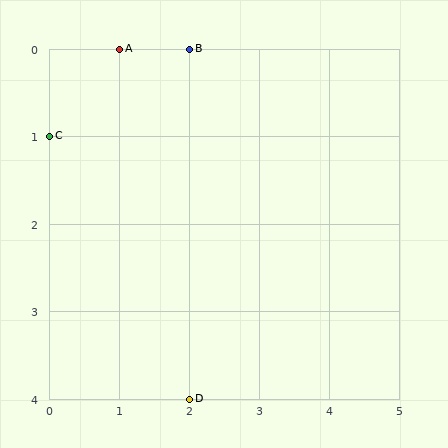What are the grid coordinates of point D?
Point D is at grid coordinates (2, 4).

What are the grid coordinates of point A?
Point A is at grid coordinates (1, 0).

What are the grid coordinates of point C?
Point C is at grid coordinates (0, 1).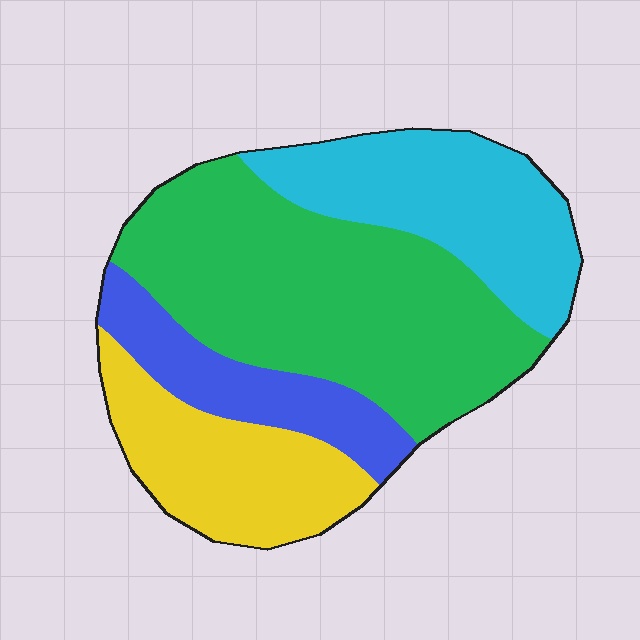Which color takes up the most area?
Green, at roughly 45%.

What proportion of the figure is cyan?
Cyan covers around 25% of the figure.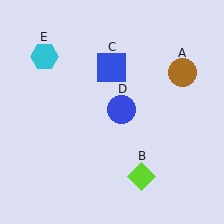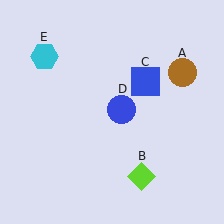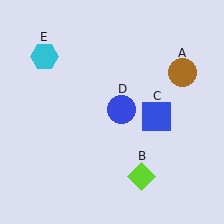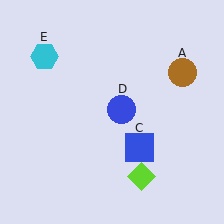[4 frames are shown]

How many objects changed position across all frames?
1 object changed position: blue square (object C).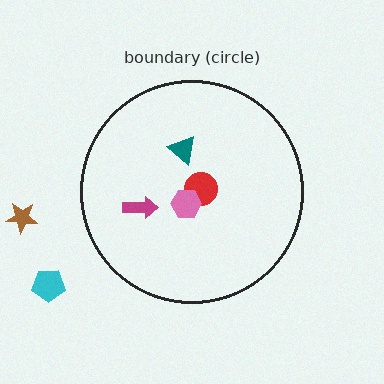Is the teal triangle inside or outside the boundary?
Inside.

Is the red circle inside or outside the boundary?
Inside.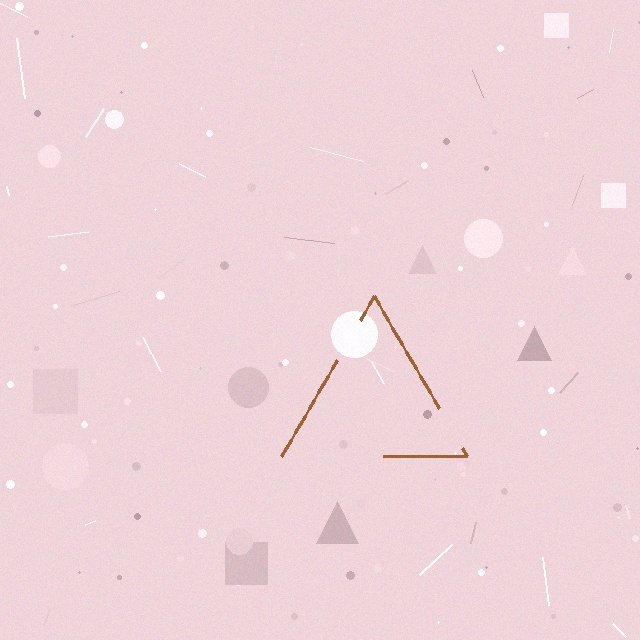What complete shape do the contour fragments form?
The contour fragments form a triangle.